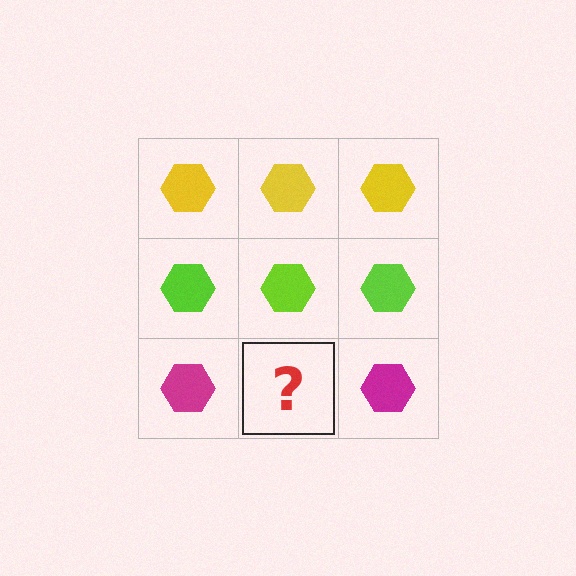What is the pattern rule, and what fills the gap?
The rule is that each row has a consistent color. The gap should be filled with a magenta hexagon.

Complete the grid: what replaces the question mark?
The question mark should be replaced with a magenta hexagon.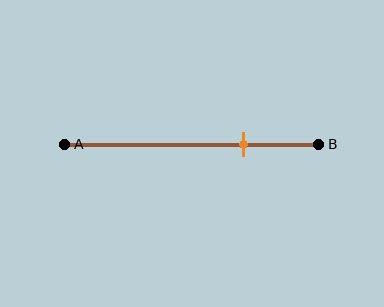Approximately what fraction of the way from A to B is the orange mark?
The orange mark is approximately 70% of the way from A to B.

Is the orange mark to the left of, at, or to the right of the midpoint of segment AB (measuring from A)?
The orange mark is to the right of the midpoint of segment AB.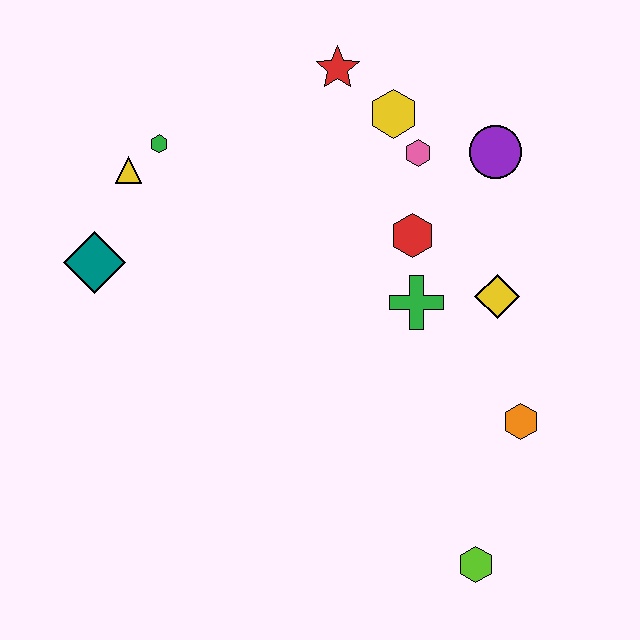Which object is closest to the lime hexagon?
The orange hexagon is closest to the lime hexagon.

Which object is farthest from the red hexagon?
The lime hexagon is farthest from the red hexagon.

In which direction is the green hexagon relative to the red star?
The green hexagon is to the left of the red star.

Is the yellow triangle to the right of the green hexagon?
No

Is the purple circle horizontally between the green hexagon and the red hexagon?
No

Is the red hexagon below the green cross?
No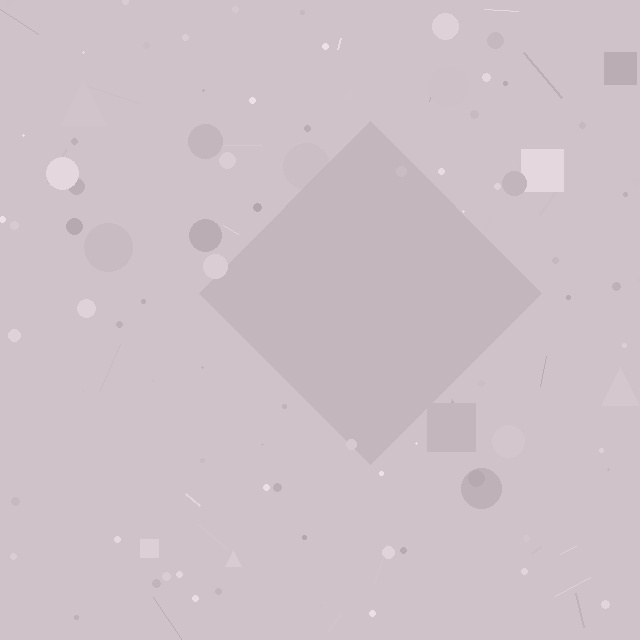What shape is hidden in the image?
A diamond is hidden in the image.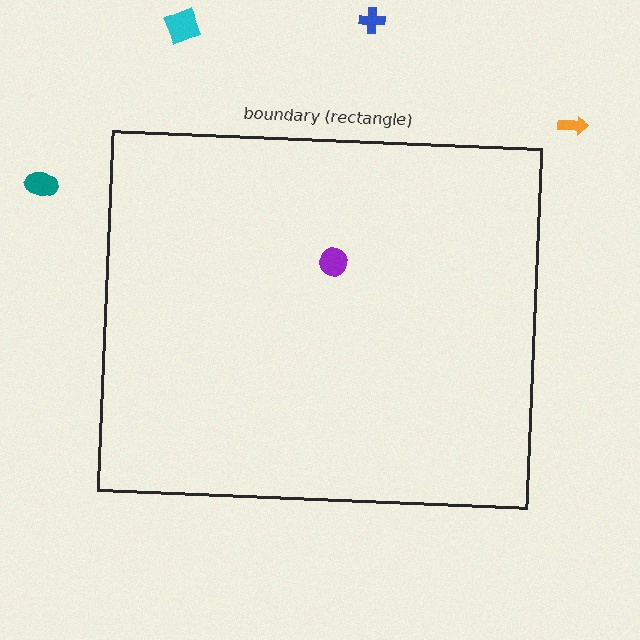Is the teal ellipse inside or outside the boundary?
Outside.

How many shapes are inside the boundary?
1 inside, 4 outside.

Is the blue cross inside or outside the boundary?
Outside.